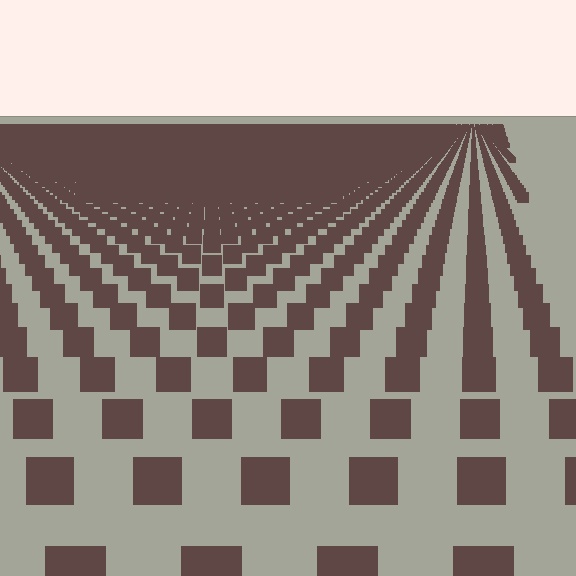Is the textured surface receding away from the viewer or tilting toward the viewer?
The surface is receding away from the viewer. Texture elements get smaller and denser toward the top.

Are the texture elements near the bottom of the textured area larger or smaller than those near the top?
Larger. Near the bottom, elements are closer to the viewer and appear at a bigger on-screen size.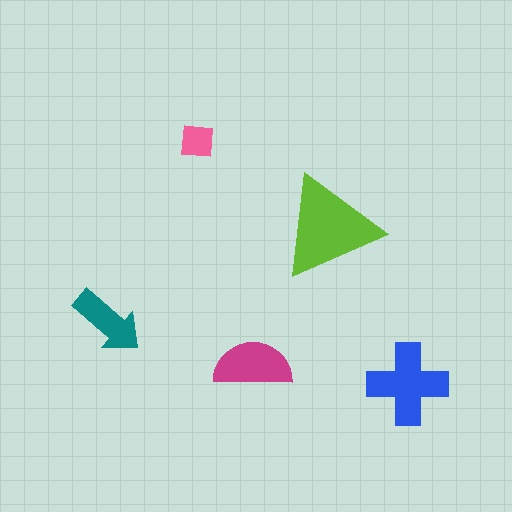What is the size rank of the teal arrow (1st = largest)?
4th.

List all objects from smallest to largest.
The pink square, the teal arrow, the magenta semicircle, the blue cross, the lime triangle.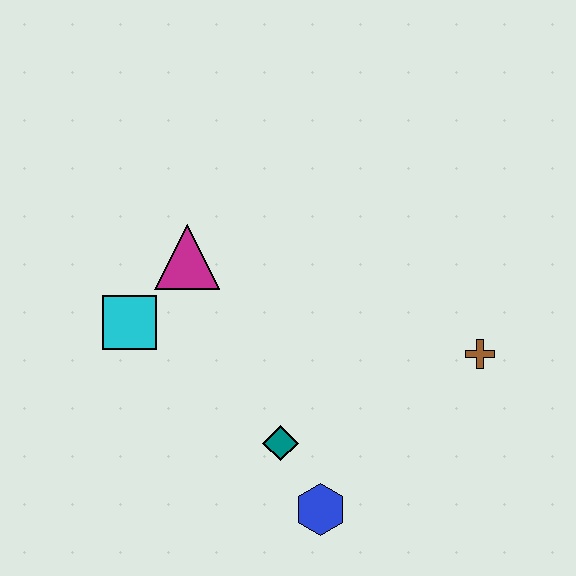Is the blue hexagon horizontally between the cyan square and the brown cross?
Yes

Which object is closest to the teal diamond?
The blue hexagon is closest to the teal diamond.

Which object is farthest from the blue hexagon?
The magenta triangle is farthest from the blue hexagon.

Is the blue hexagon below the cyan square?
Yes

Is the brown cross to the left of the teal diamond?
No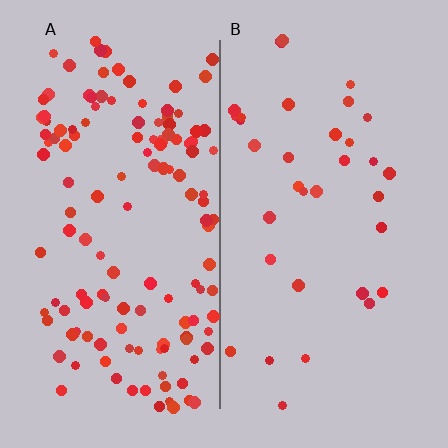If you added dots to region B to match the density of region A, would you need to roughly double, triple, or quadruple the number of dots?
Approximately quadruple.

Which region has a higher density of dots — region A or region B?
A (the left).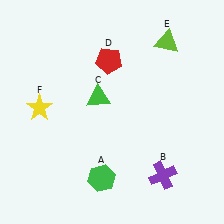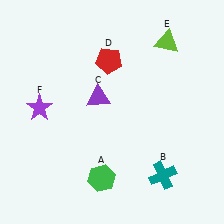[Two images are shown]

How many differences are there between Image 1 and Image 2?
There are 3 differences between the two images.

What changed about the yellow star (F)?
In Image 1, F is yellow. In Image 2, it changed to purple.